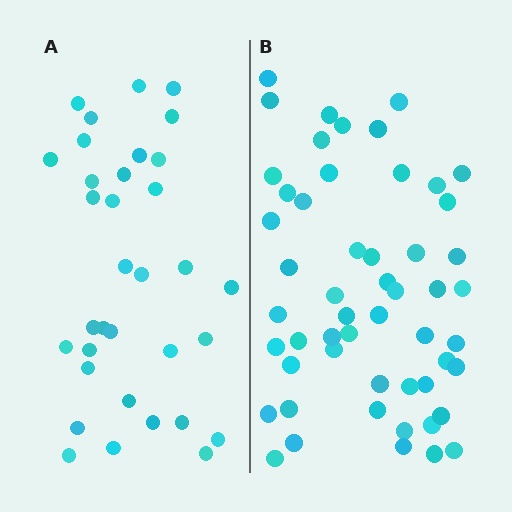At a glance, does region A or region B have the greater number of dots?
Region B (the right region) has more dots.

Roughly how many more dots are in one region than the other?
Region B has approximately 20 more dots than region A.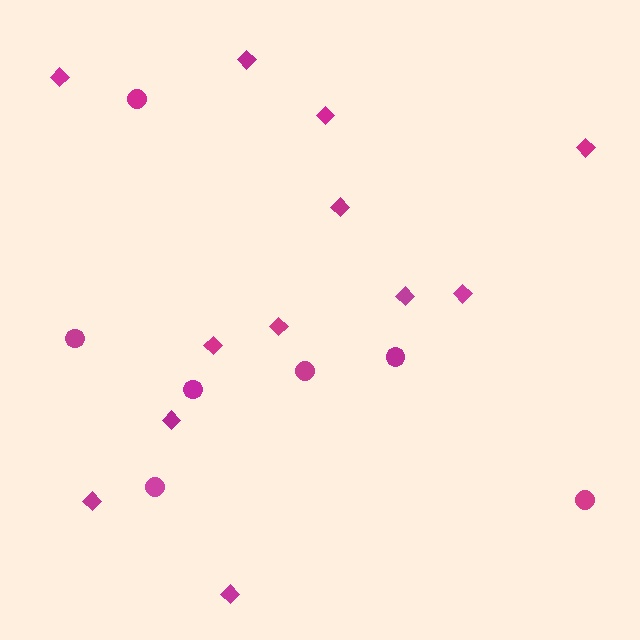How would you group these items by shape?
There are 2 groups: one group of diamonds (12) and one group of circles (7).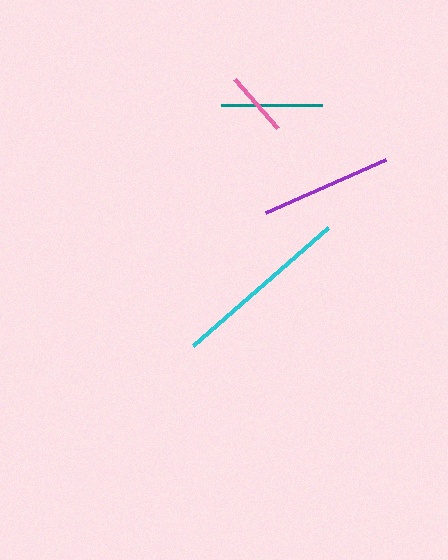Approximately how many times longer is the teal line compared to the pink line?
The teal line is approximately 1.5 times the length of the pink line.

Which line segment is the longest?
The cyan line is the longest at approximately 179 pixels.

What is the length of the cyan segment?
The cyan segment is approximately 179 pixels long.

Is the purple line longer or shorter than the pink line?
The purple line is longer than the pink line.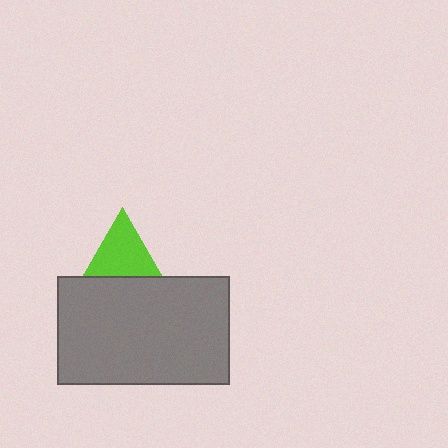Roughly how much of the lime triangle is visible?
About half of it is visible (roughly 60%).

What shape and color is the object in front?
The object in front is a gray rectangle.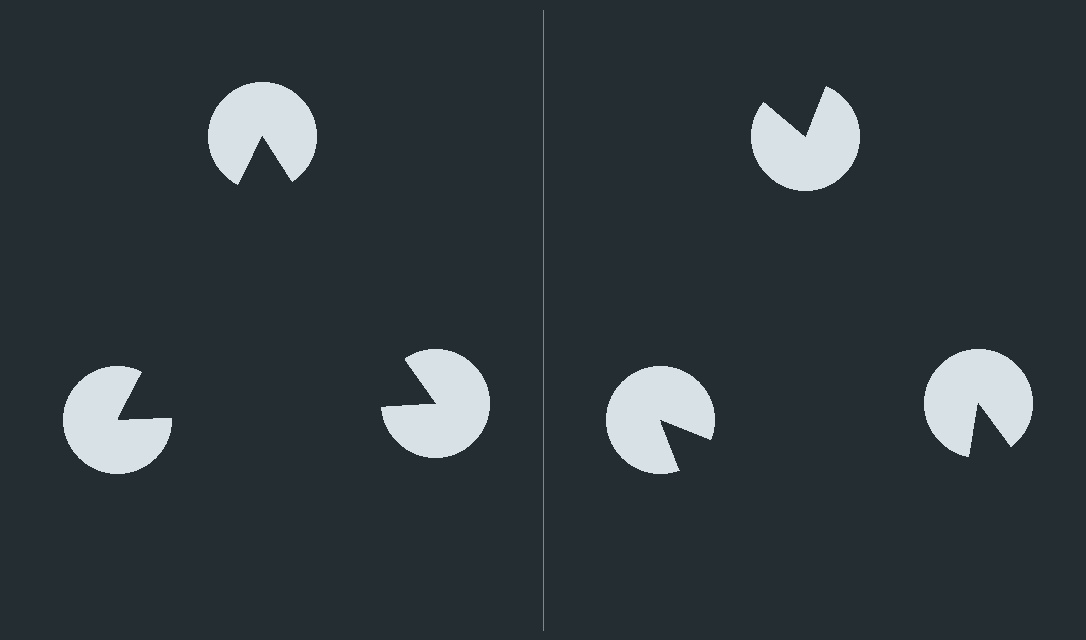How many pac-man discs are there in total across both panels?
6 — 3 on each side.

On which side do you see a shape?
An illusory triangle appears on the left side. On the right side the wedge cuts are rotated, so no coherent shape forms.